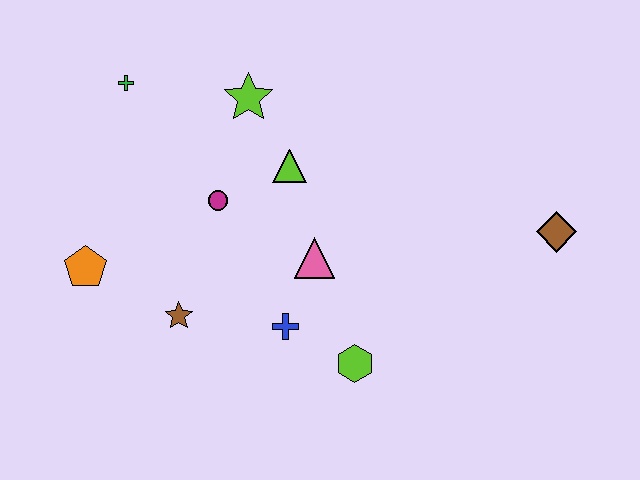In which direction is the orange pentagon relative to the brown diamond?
The orange pentagon is to the left of the brown diamond.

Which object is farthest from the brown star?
The brown diamond is farthest from the brown star.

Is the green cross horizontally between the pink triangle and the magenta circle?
No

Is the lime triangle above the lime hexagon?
Yes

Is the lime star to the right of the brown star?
Yes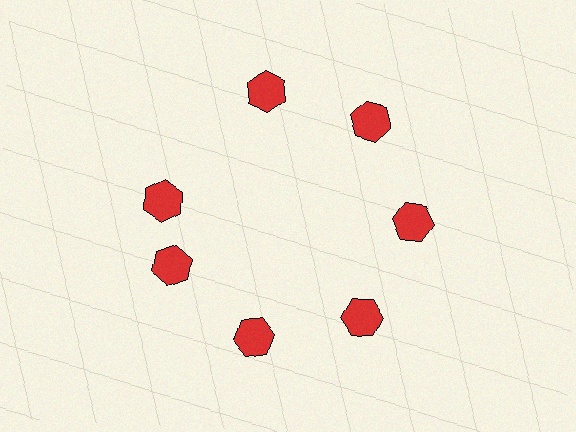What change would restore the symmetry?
The symmetry would be restored by rotating it back into even spacing with its neighbors so that all 7 hexagons sit at equal angles and equal distance from the center.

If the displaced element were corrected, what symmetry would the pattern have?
It would have 7-fold rotational symmetry — the pattern would map onto itself every 51 degrees.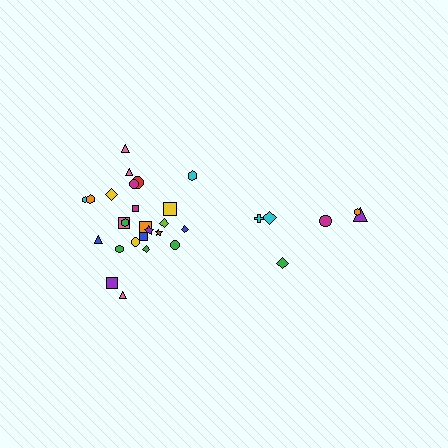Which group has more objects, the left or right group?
The left group.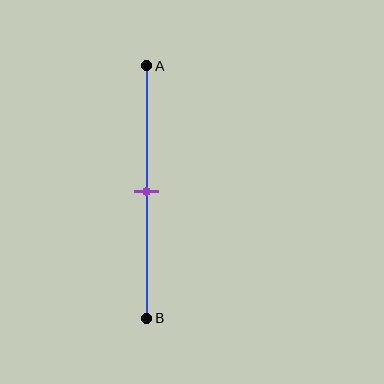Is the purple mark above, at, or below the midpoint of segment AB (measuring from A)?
The purple mark is approximately at the midpoint of segment AB.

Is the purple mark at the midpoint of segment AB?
Yes, the mark is approximately at the midpoint.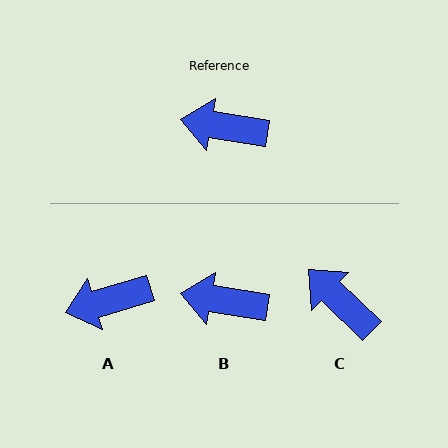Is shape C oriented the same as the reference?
No, it is off by about 35 degrees.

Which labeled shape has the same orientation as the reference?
B.